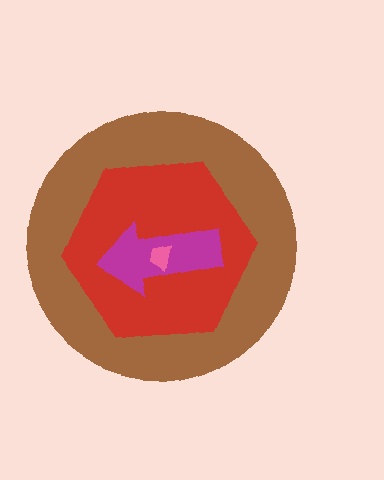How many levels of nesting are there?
4.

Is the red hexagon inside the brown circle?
Yes.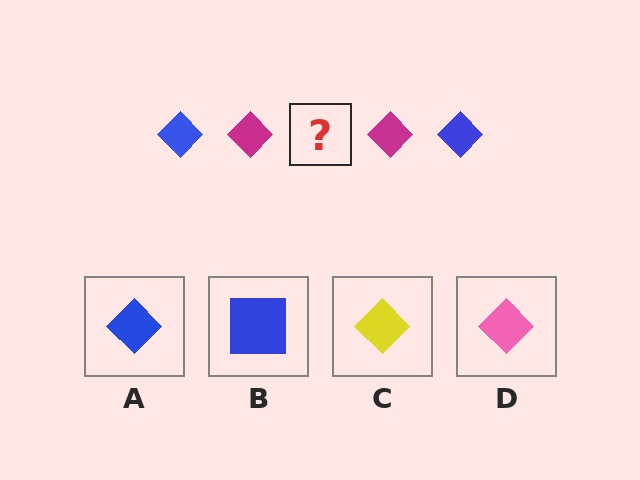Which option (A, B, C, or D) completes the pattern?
A.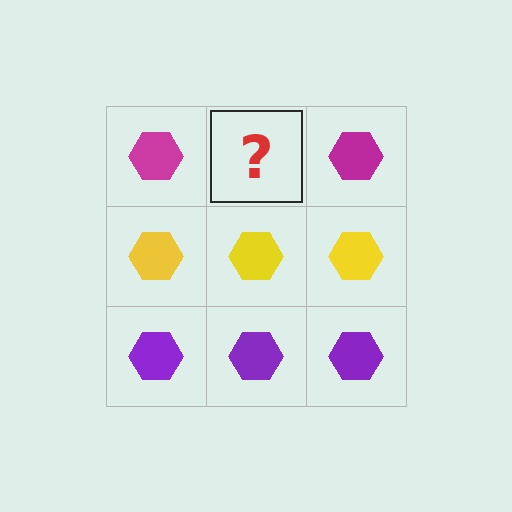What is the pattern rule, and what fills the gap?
The rule is that each row has a consistent color. The gap should be filled with a magenta hexagon.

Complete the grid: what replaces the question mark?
The question mark should be replaced with a magenta hexagon.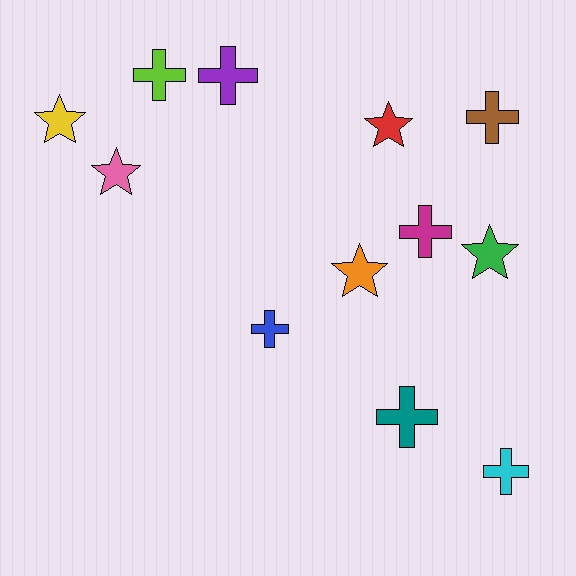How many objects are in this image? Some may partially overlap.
There are 12 objects.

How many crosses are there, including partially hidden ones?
There are 7 crosses.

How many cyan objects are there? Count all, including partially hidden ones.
There is 1 cyan object.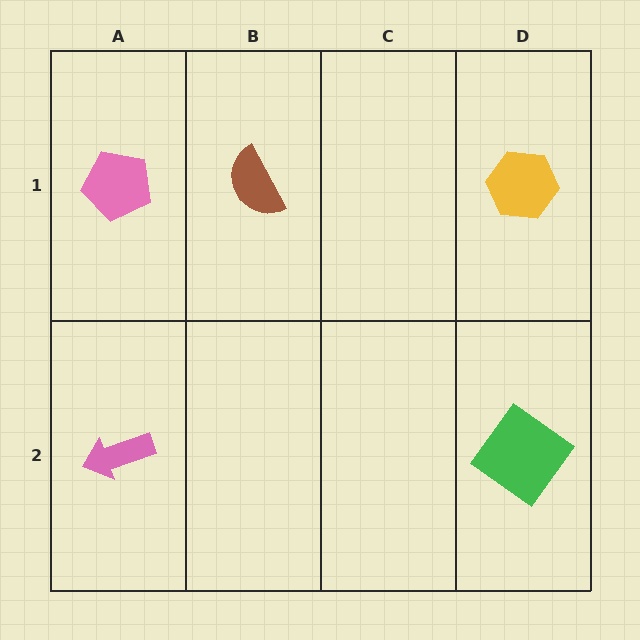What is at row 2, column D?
A green diamond.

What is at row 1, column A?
A pink pentagon.